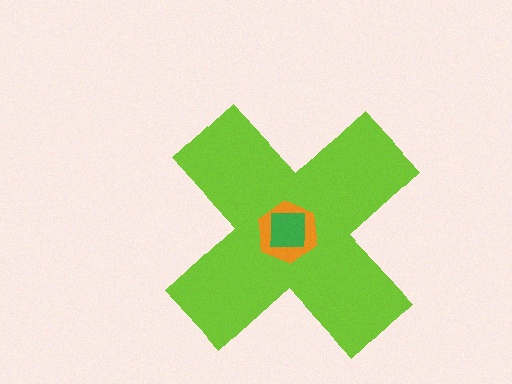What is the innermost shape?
The green square.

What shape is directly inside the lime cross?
The orange hexagon.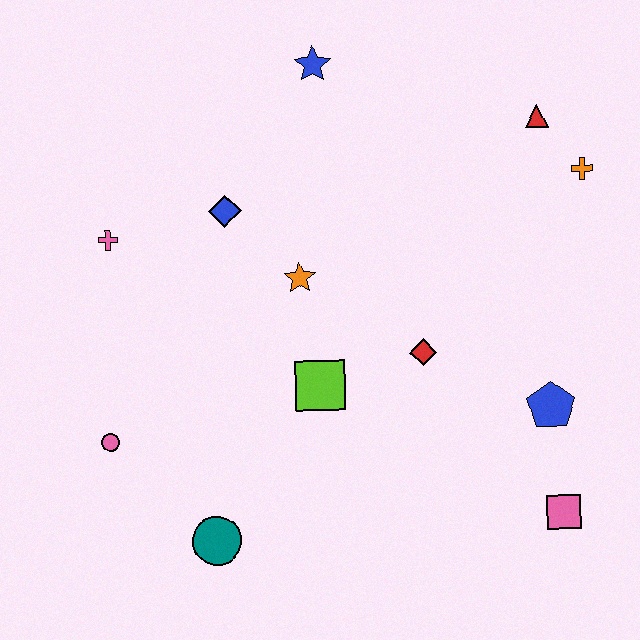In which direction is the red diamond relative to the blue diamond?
The red diamond is to the right of the blue diamond.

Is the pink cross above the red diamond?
Yes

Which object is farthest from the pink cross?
The pink square is farthest from the pink cross.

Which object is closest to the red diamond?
The lime square is closest to the red diamond.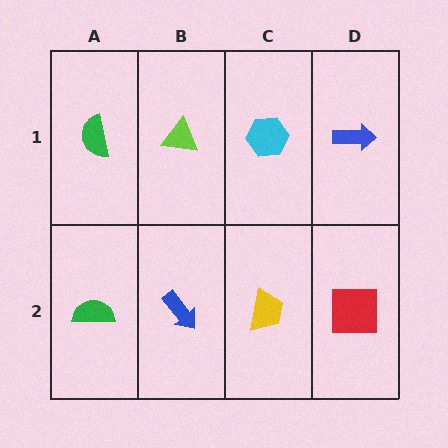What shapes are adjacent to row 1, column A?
A green semicircle (row 2, column A), a lime triangle (row 1, column B).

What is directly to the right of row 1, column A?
A lime triangle.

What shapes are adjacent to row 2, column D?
A blue arrow (row 1, column D), a yellow trapezoid (row 2, column C).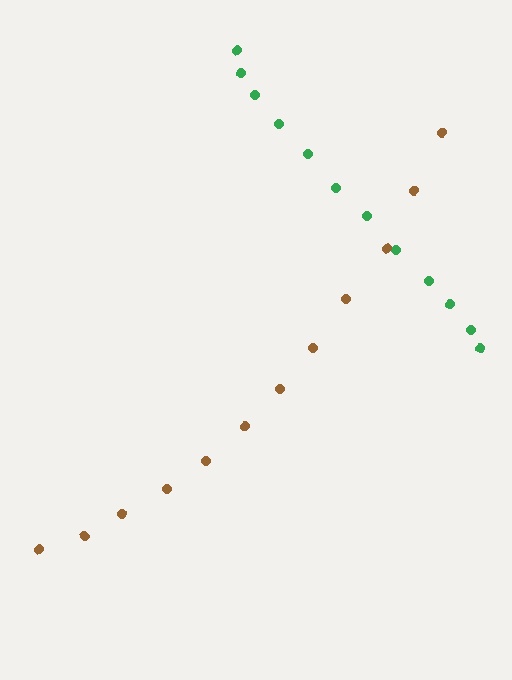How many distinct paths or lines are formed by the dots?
There are 2 distinct paths.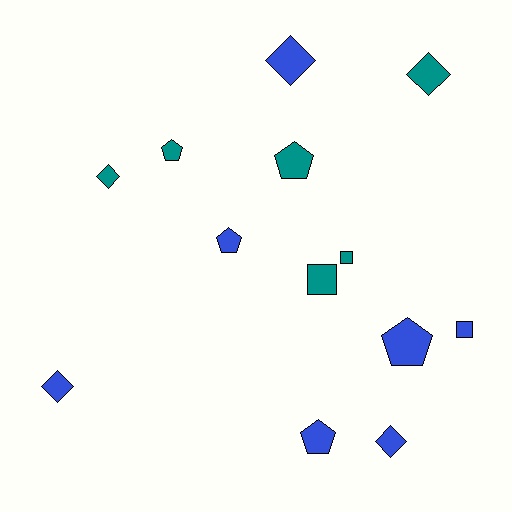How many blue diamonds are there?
There are 3 blue diamonds.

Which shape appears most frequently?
Diamond, with 5 objects.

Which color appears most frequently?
Blue, with 7 objects.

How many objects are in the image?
There are 13 objects.